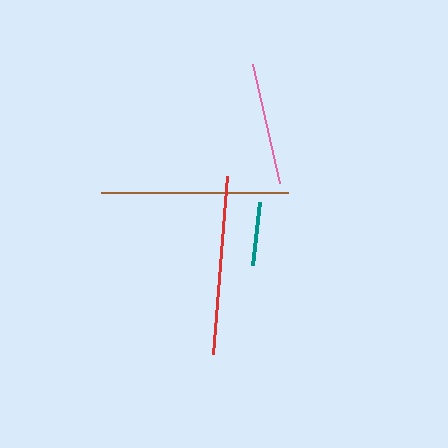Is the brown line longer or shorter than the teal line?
The brown line is longer than the teal line.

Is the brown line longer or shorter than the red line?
The brown line is longer than the red line.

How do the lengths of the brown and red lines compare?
The brown and red lines are approximately the same length.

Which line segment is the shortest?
The teal line is the shortest at approximately 64 pixels.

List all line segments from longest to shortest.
From longest to shortest: brown, red, pink, teal.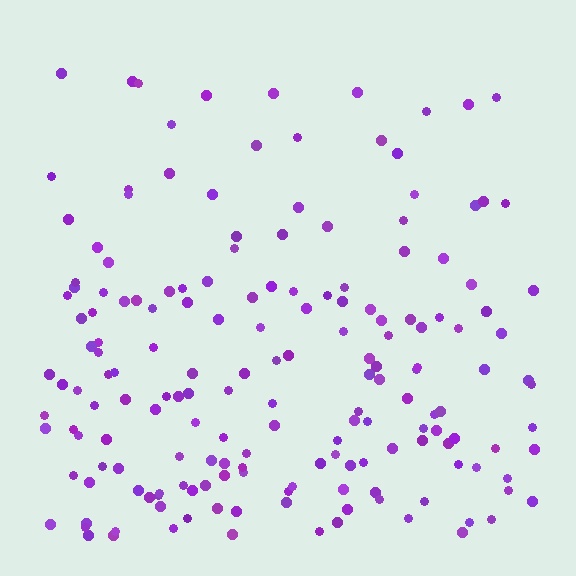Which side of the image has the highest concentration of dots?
The bottom.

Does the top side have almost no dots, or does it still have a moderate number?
Still a moderate number, just noticeably fewer than the bottom.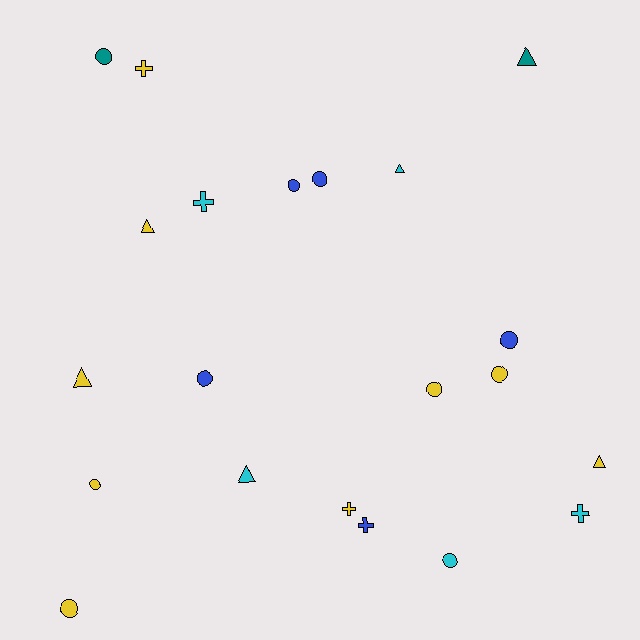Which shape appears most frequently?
Circle, with 10 objects.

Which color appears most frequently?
Yellow, with 9 objects.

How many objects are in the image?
There are 21 objects.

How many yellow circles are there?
There are 4 yellow circles.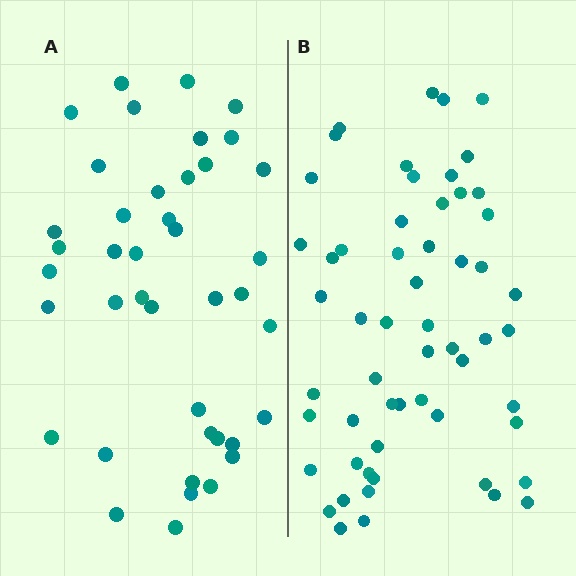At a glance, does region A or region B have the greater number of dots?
Region B (the right region) has more dots.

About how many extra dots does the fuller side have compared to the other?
Region B has approximately 15 more dots than region A.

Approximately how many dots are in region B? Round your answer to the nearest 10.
About 60 dots. (The exact count is 57, which rounds to 60.)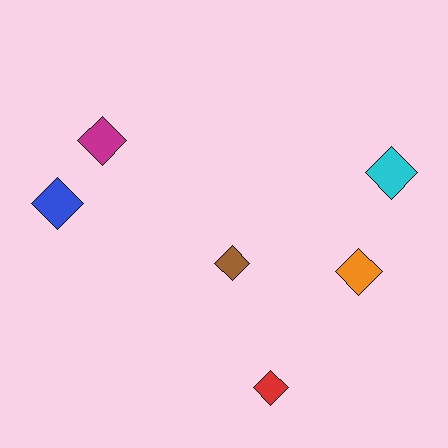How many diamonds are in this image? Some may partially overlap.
There are 6 diamonds.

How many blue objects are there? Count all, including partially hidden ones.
There is 1 blue object.